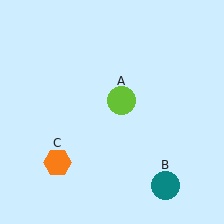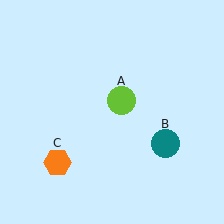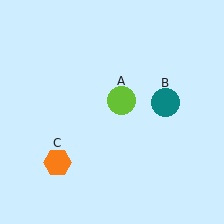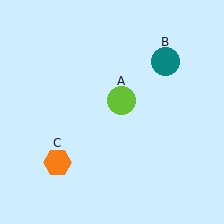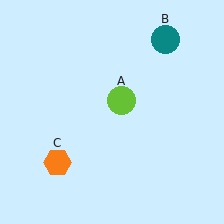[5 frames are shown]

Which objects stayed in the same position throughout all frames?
Lime circle (object A) and orange hexagon (object C) remained stationary.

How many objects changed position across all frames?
1 object changed position: teal circle (object B).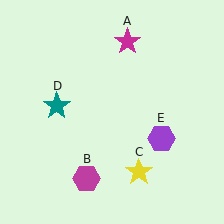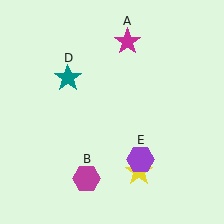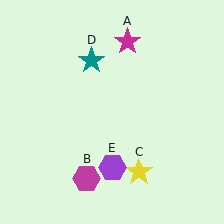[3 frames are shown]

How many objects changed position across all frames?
2 objects changed position: teal star (object D), purple hexagon (object E).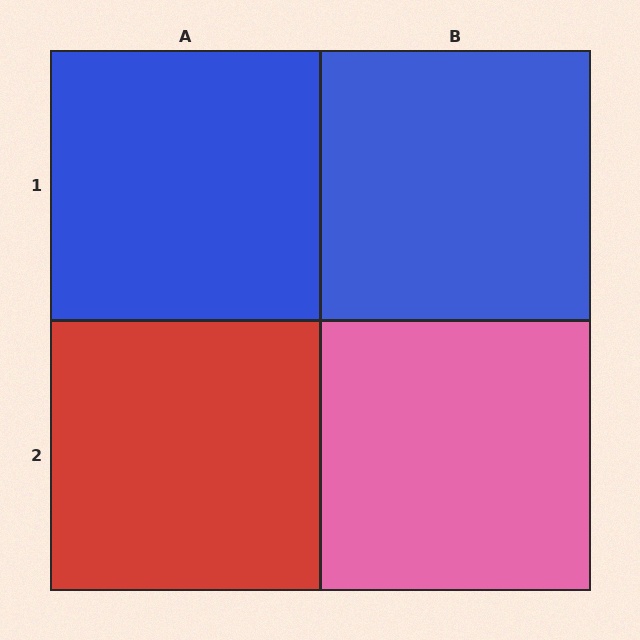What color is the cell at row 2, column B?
Pink.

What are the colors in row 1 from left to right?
Blue, blue.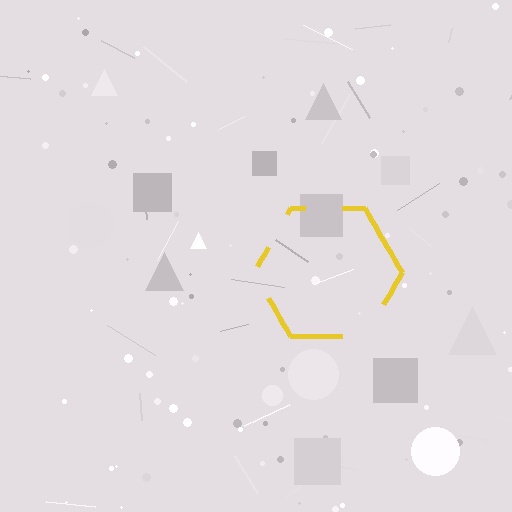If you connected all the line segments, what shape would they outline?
They would outline a hexagon.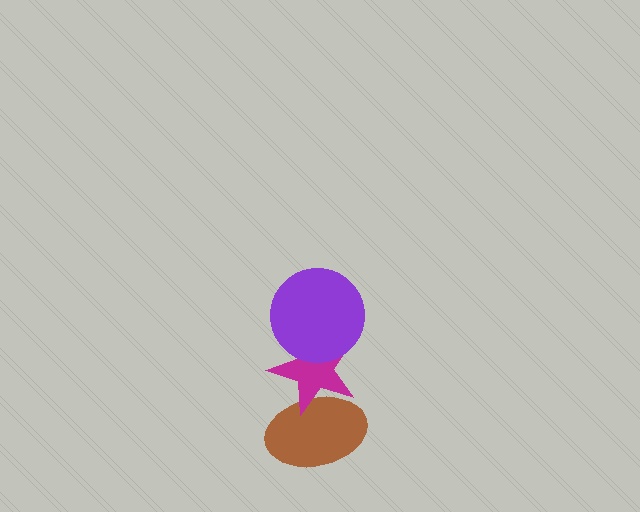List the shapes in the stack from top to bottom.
From top to bottom: the purple circle, the magenta star, the brown ellipse.